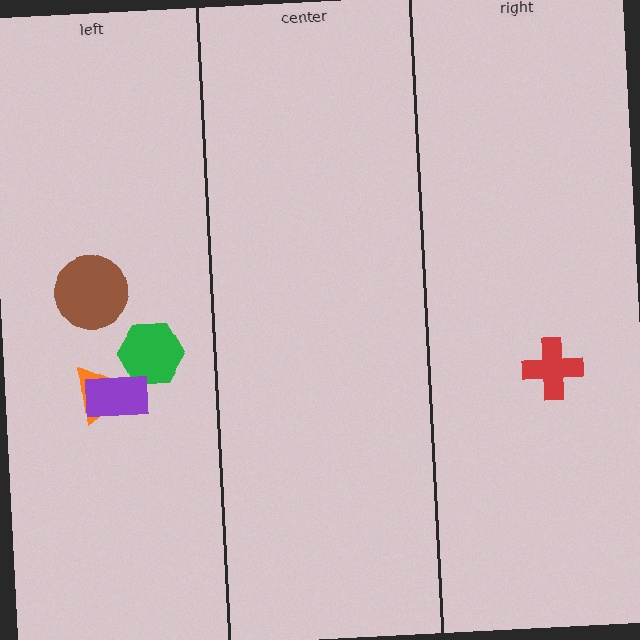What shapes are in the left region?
The brown circle, the orange triangle, the green hexagon, the purple rectangle.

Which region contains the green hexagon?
The left region.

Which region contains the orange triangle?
The left region.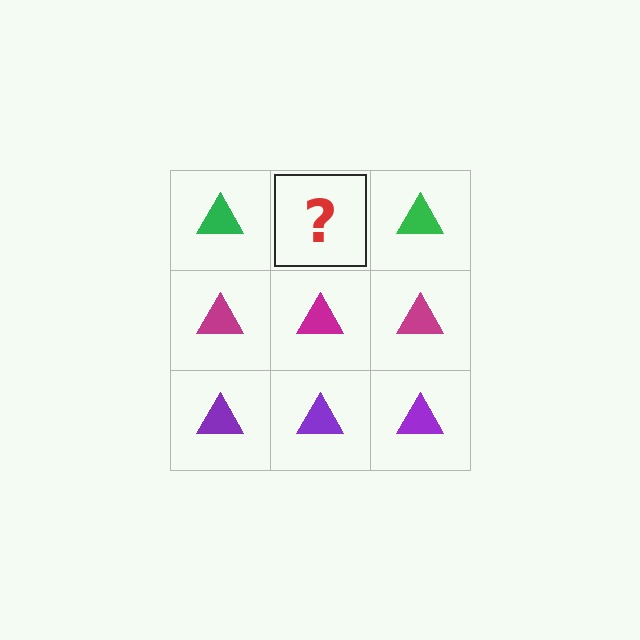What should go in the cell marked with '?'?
The missing cell should contain a green triangle.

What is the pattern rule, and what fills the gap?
The rule is that each row has a consistent color. The gap should be filled with a green triangle.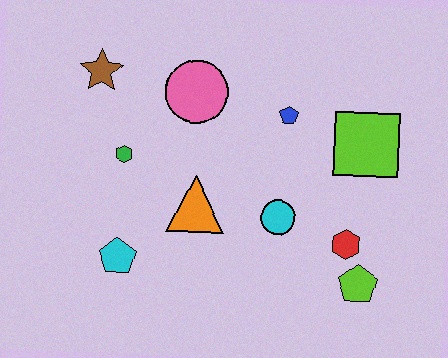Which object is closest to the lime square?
The blue pentagon is closest to the lime square.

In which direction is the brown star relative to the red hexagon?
The brown star is to the left of the red hexagon.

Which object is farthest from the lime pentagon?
The brown star is farthest from the lime pentagon.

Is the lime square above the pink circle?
No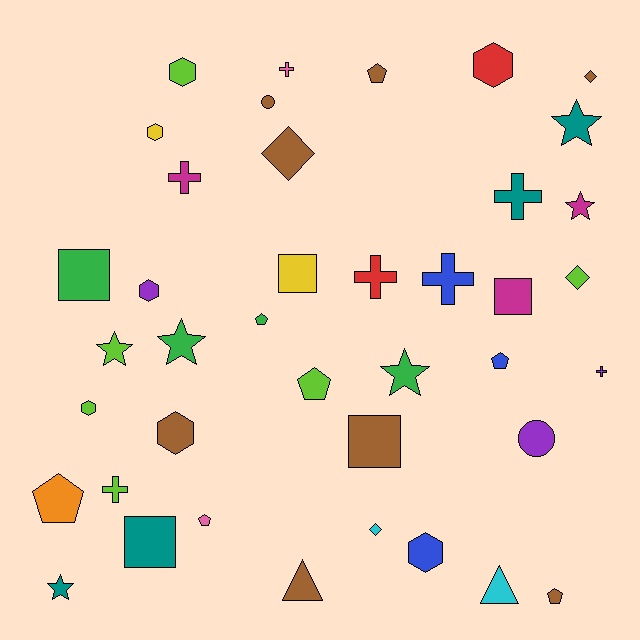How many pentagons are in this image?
There are 7 pentagons.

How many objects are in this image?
There are 40 objects.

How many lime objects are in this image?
There are 6 lime objects.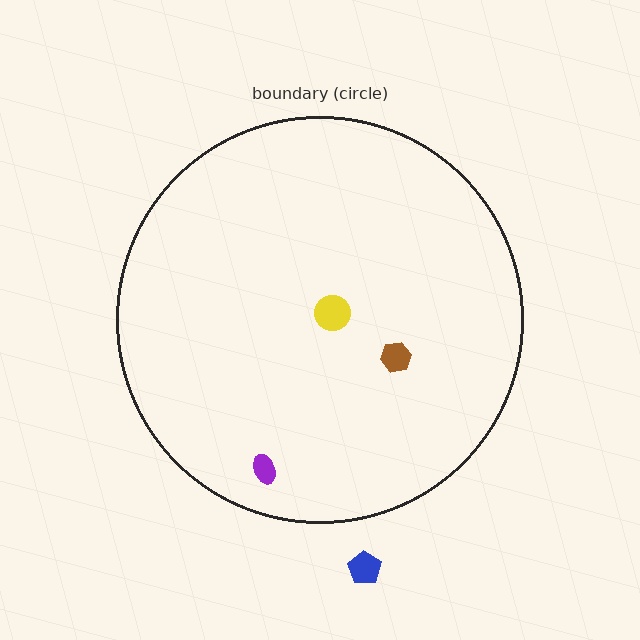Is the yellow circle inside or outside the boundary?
Inside.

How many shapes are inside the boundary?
3 inside, 1 outside.